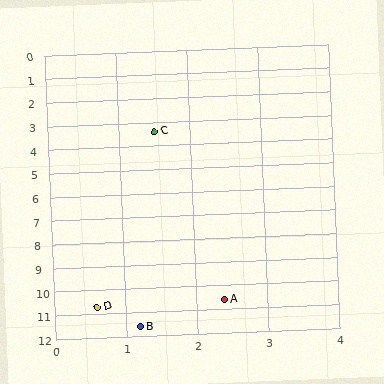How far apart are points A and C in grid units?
Points A and C are about 7.3 grid units apart.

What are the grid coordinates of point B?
Point B is at approximately (1.2, 11.6).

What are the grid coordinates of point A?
Point A is at approximately (2.4, 10.6).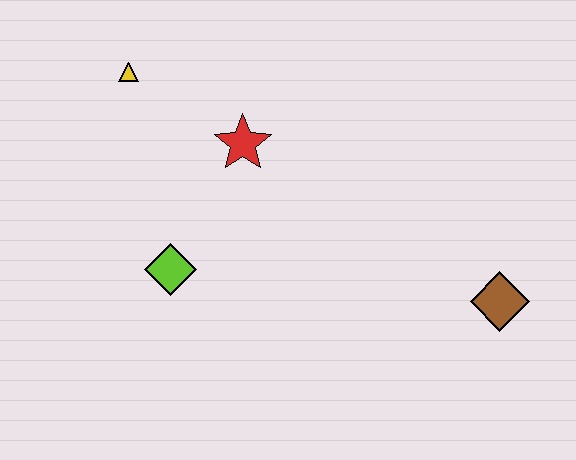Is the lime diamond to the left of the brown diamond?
Yes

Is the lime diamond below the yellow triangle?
Yes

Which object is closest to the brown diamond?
The red star is closest to the brown diamond.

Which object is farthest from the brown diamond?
The yellow triangle is farthest from the brown diamond.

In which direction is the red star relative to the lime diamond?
The red star is above the lime diamond.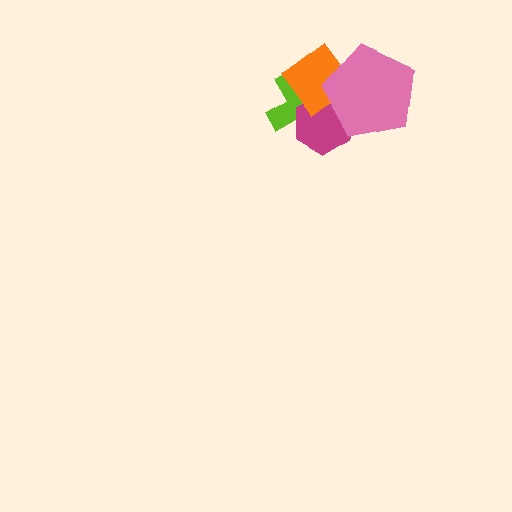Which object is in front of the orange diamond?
The pink pentagon is in front of the orange diamond.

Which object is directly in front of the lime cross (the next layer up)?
The magenta hexagon is directly in front of the lime cross.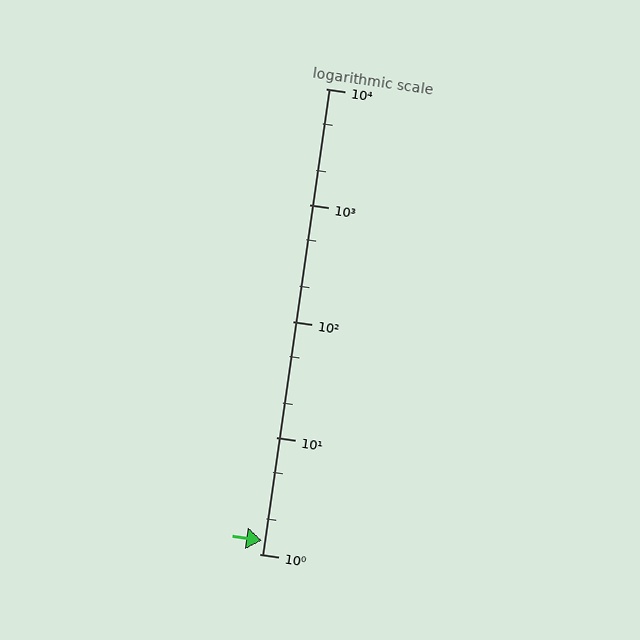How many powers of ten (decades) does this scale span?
The scale spans 4 decades, from 1 to 10000.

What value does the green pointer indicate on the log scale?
The pointer indicates approximately 1.3.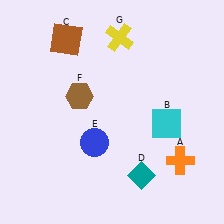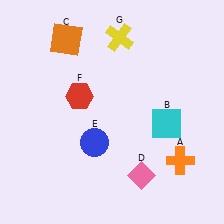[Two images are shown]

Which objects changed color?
C changed from brown to orange. D changed from teal to pink. F changed from brown to red.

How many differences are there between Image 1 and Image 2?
There are 3 differences between the two images.